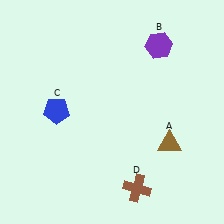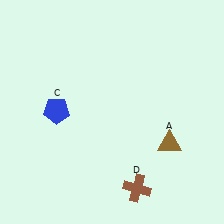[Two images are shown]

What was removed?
The purple hexagon (B) was removed in Image 2.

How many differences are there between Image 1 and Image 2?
There is 1 difference between the two images.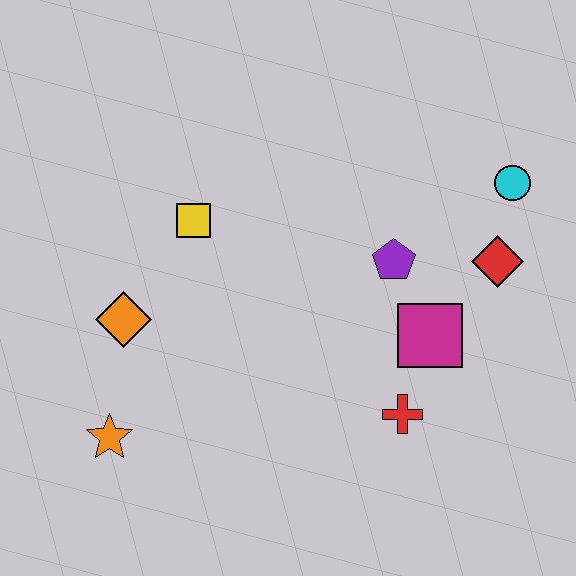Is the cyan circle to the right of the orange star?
Yes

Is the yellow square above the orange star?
Yes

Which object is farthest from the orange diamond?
The cyan circle is farthest from the orange diamond.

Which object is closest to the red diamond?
The cyan circle is closest to the red diamond.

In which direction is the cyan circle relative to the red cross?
The cyan circle is above the red cross.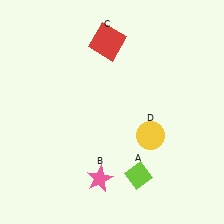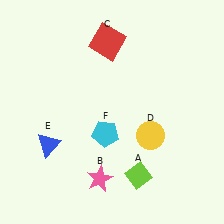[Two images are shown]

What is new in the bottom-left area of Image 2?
A cyan pentagon (F) was added in the bottom-left area of Image 2.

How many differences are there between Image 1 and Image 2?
There are 2 differences between the two images.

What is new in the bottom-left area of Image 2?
A blue triangle (E) was added in the bottom-left area of Image 2.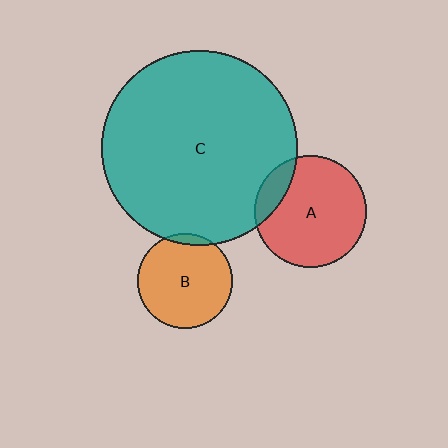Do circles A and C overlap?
Yes.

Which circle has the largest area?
Circle C (teal).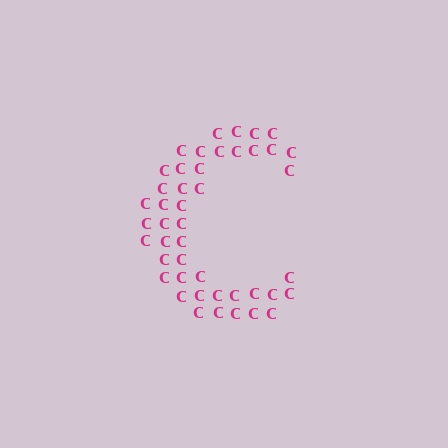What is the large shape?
The large shape is the letter C.